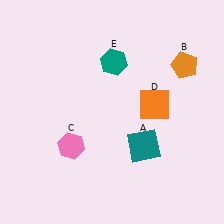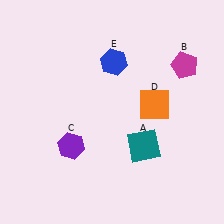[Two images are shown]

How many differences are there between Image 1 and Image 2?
There are 3 differences between the two images.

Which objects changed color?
B changed from orange to magenta. C changed from pink to purple. E changed from teal to blue.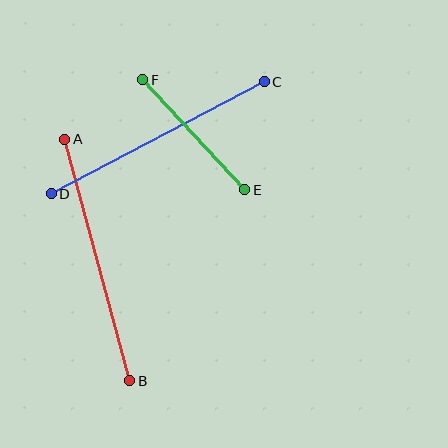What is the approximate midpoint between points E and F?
The midpoint is at approximately (194, 135) pixels.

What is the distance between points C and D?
The distance is approximately 241 pixels.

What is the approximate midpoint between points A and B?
The midpoint is at approximately (97, 259) pixels.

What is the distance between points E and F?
The distance is approximately 150 pixels.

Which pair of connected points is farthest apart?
Points A and B are farthest apart.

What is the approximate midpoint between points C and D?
The midpoint is at approximately (158, 138) pixels.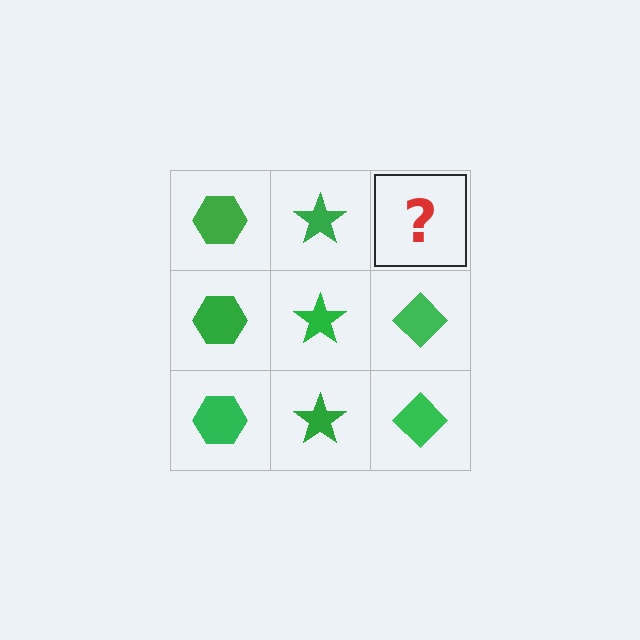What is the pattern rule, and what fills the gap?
The rule is that each column has a consistent shape. The gap should be filled with a green diamond.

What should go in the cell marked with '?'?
The missing cell should contain a green diamond.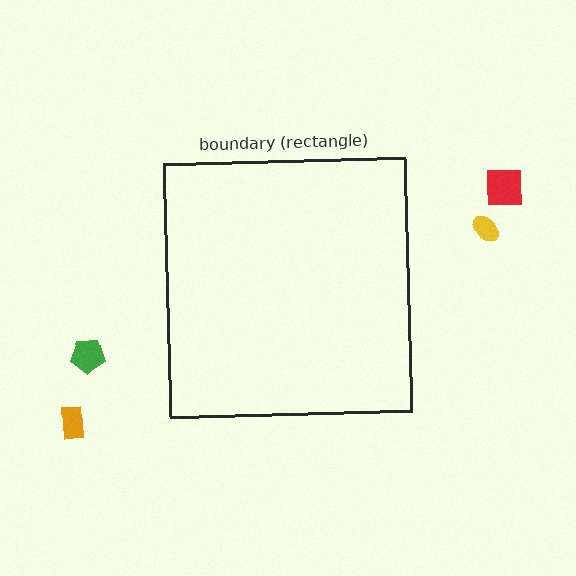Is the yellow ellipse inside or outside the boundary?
Outside.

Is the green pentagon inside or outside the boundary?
Outside.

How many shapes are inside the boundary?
0 inside, 4 outside.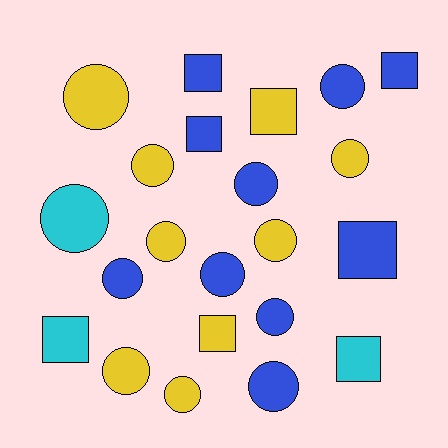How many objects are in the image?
There are 22 objects.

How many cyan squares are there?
There are 2 cyan squares.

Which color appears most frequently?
Blue, with 10 objects.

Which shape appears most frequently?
Circle, with 14 objects.